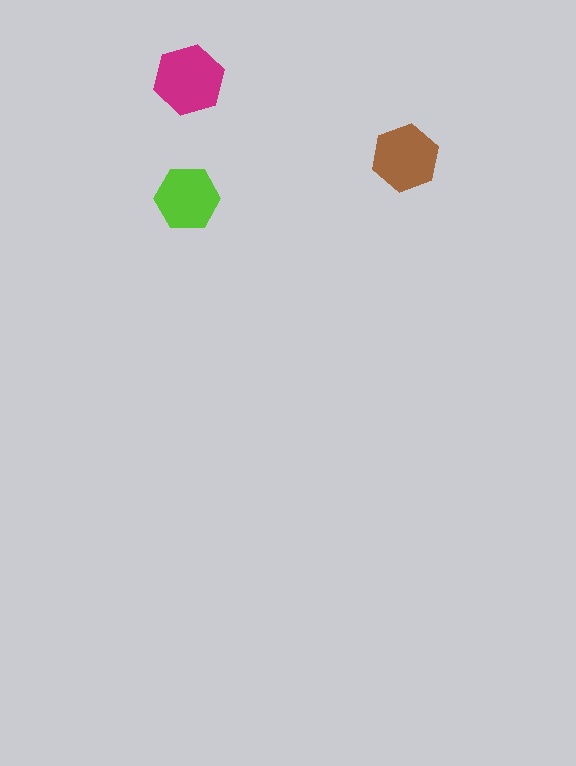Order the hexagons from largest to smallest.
the magenta one, the brown one, the lime one.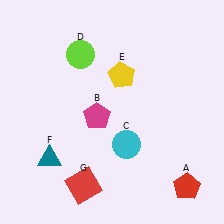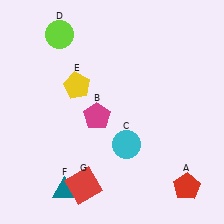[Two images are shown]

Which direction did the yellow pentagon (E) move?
The yellow pentagon (E) moved left.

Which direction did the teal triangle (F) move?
The teal triangle (F) moved down.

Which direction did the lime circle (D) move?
The lime circle (D) moved left.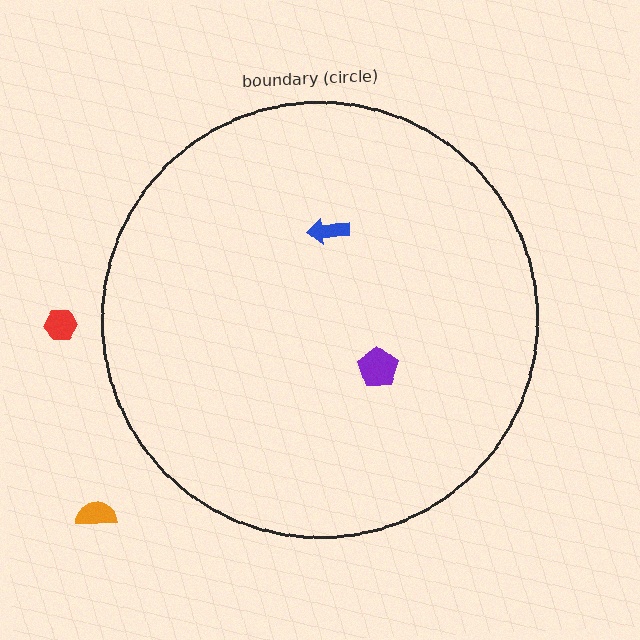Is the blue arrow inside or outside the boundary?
Inside.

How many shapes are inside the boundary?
2 inside, 2 outside.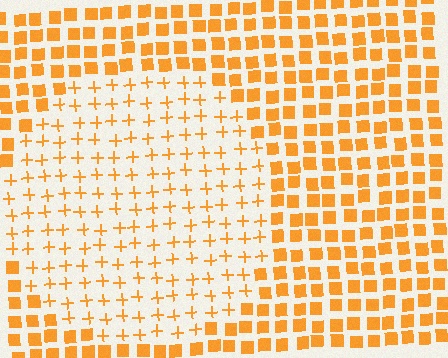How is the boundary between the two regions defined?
The boundary is defined by a change in element shape: plus signs inside vs. squares outside. All elements share the same color and spacing.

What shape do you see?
I see a circle.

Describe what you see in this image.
The image is filled with small orange elements arranged in a uniform grid. A circle-shaped region contains plus signs, while the surrounding area contains squares. The boundary is defined purely by the change in element shape.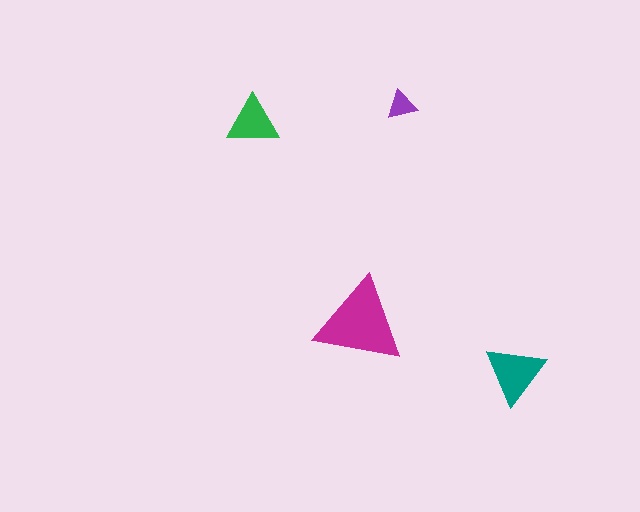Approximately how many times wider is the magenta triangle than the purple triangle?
About 3 times wider.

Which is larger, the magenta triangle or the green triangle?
The magenta one.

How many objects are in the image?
There are 4 objects in the image.